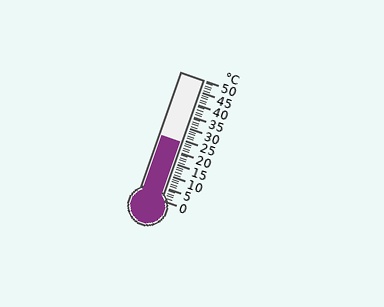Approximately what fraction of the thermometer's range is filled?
The thermometer is filled to approximately 50% of its range.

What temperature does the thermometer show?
The thermometer shows approximately 24°C.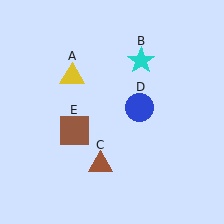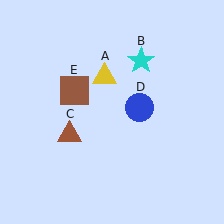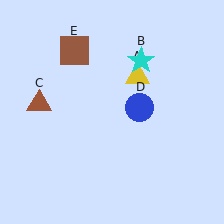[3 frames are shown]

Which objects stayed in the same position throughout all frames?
Cyan star (object B) and blue circle (object D) remained stationary.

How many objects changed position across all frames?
3 objects changed position: yellow triangle (object A), brown triangle (object C), brown square (object E).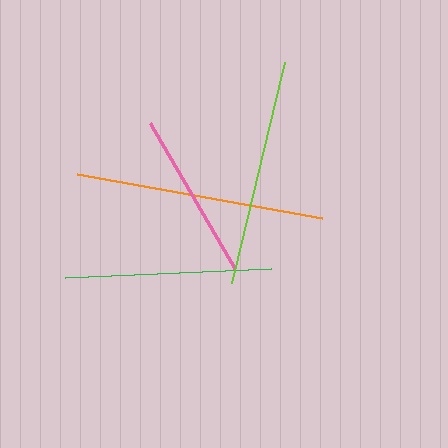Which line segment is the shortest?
The pink line is the shortest at approximately 169 pixels.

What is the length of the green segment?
The green segment is approximately 207 pixels long.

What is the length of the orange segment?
The orange segment is approximately 248 pixels long.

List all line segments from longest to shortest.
From longest to shortest: orange, lime, green, pink.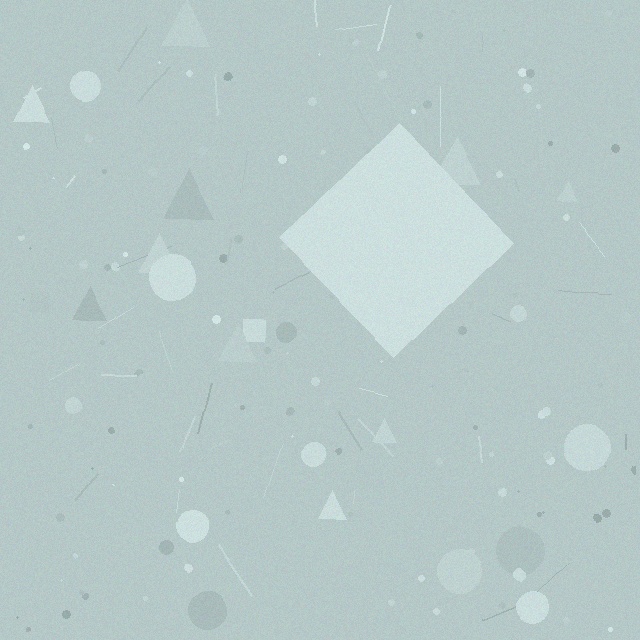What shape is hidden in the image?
A diamond is hidden in the image.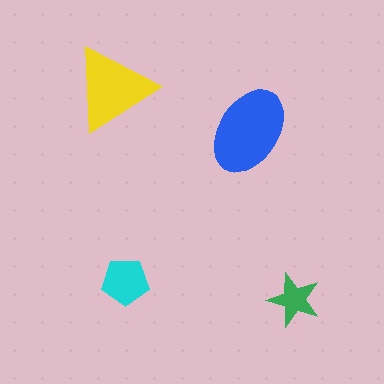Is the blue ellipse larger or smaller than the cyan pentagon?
Larger.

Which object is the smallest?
The green star.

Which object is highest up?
The yellow triangle is topmost.